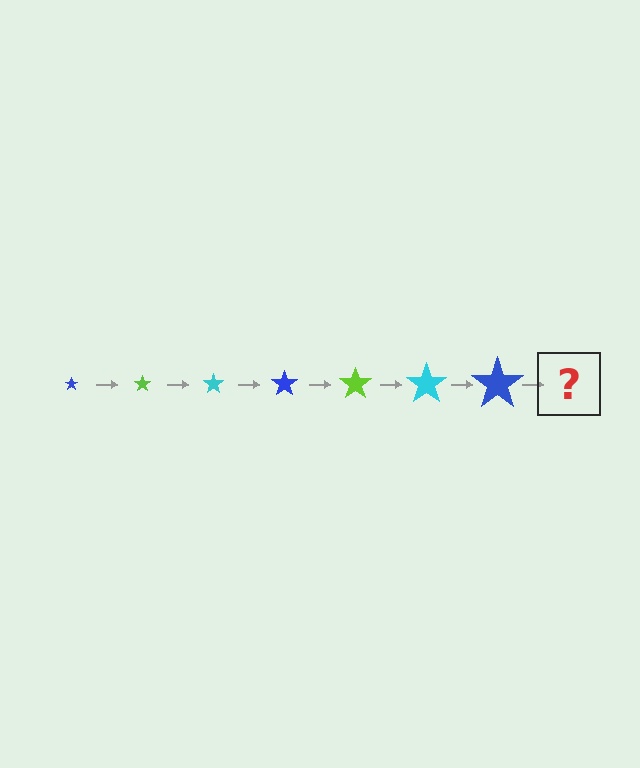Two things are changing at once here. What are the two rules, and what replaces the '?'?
The two rules are that the star grows larger each step and the color cycles through blue, lime, and cyan. The '?' should be a lime star, larger than the previous one.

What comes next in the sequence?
The next element should be a lime star, larger than the previous one.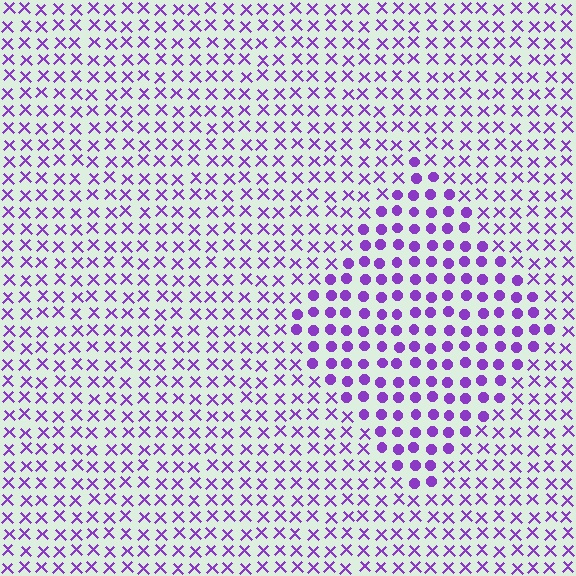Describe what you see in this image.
The image is filled with small purple elements arranged in a uniform grid. A diamond-shaped region contains circles, while the surrounding area contains X marks. The boundary is defined purely by the change in element shape.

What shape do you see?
I see a diamond.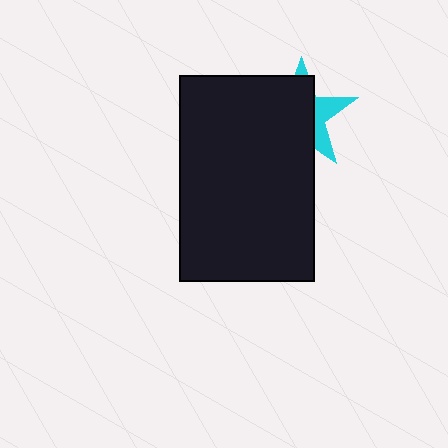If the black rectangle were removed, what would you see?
You would see the complete cyan star.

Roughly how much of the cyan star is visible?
A small part of it is visible (roughly 31%).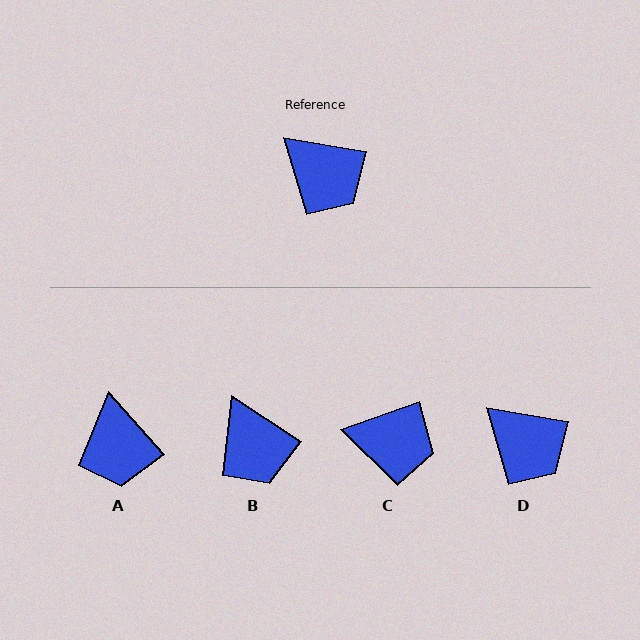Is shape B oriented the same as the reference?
No, it is off by about 23 degrees.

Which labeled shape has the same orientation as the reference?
D.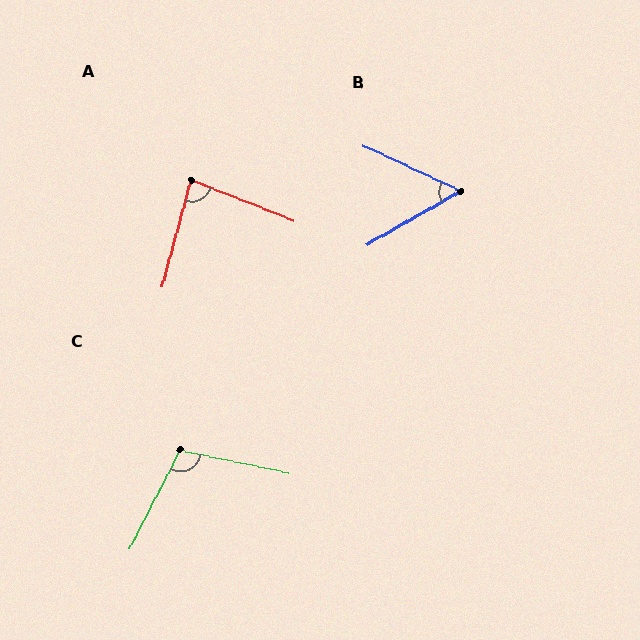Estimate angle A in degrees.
Approximately 83 degrees.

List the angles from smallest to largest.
B (55°), A (83°), C (105°).